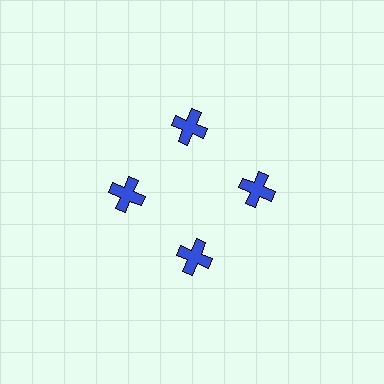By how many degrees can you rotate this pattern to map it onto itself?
The pattern maps onto itself every 90 degrees of rotation.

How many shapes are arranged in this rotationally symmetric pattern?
There are 4 shapes, arranged in 4 groups of 1.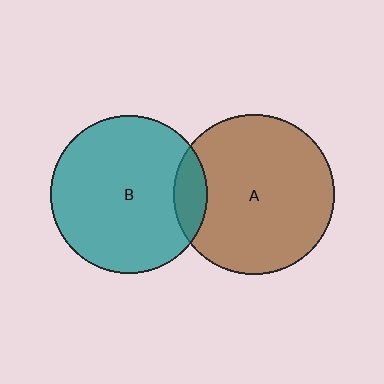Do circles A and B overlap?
Yes.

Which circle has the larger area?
Circle A (brown).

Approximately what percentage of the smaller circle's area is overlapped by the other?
Approximately 10%.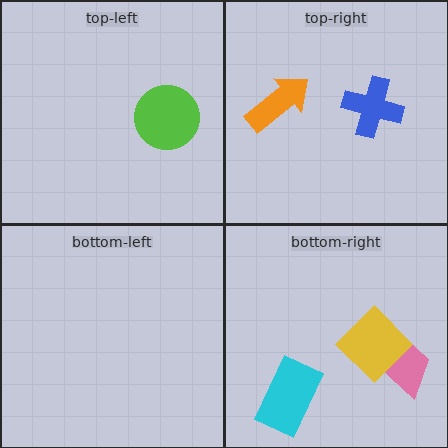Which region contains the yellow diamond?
The bottom-right region.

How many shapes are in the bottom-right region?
3.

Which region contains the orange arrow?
The top-right region.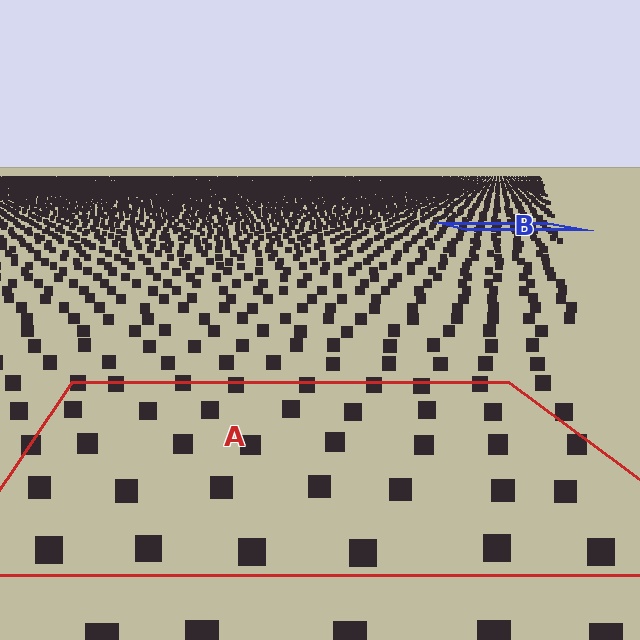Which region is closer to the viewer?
Region A is closer. The texture elements there are larger and more spread out.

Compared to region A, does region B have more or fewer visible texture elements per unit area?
Region B has more texture elements per unit area — they are packed more densely because it is farther away.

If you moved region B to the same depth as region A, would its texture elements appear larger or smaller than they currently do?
They would appear larger. At a closer depth, the same texture elements are projected at a bigger on-screen size.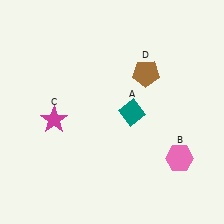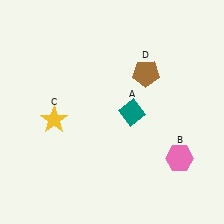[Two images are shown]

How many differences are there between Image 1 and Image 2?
There is 1 difference between the two images.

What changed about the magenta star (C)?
In Image 1, C is magenta. In Image 2, it changed to yellow.